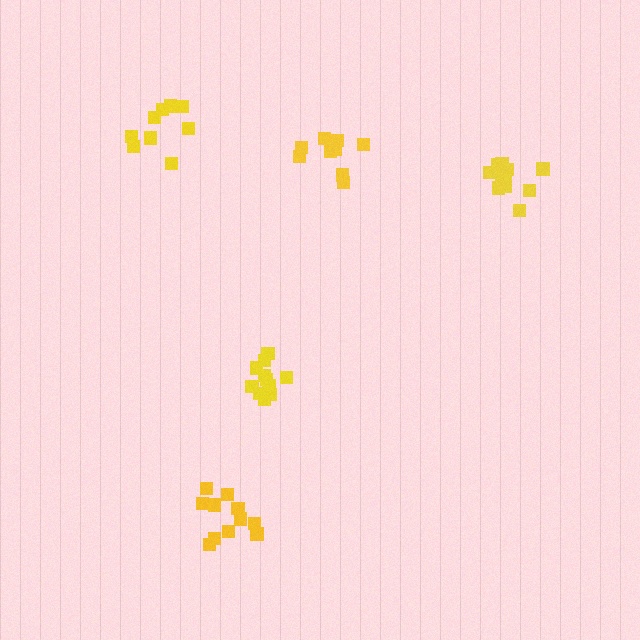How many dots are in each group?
Group 1: 12 dots, Group 2: 9 dots, Group 3: 11 dots, Group 4: 9 dots, Group 5: 11 dots (52 total).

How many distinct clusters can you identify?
There are 5 distinct clusters.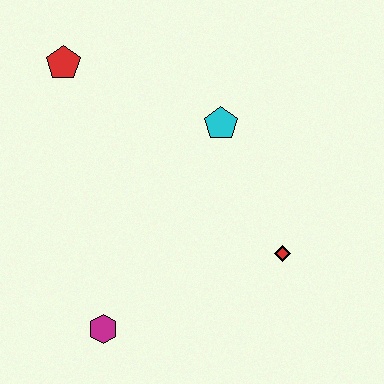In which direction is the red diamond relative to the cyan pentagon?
The red diamond is below the cyan pentagon.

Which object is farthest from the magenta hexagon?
The red pentagon is farthest from the magenta hexagon.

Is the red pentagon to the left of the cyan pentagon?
Yes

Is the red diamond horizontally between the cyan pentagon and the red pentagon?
No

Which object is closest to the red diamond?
The cyan pentagon is closest to the red diamond.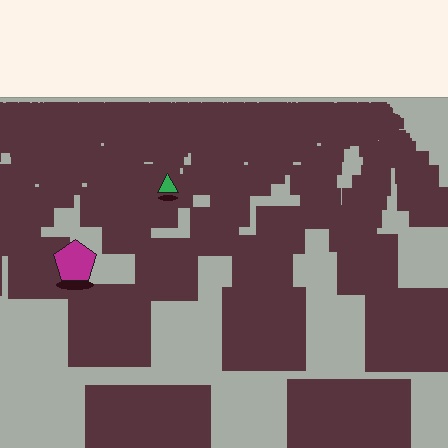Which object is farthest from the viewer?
The green triangle is farthest from the viewer. It appears smaller and the ground texture around it is denser.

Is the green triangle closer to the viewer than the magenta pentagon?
No. The magenta pentagon is closer — you can tell from the texture gradient: the ground texture is coarser near it.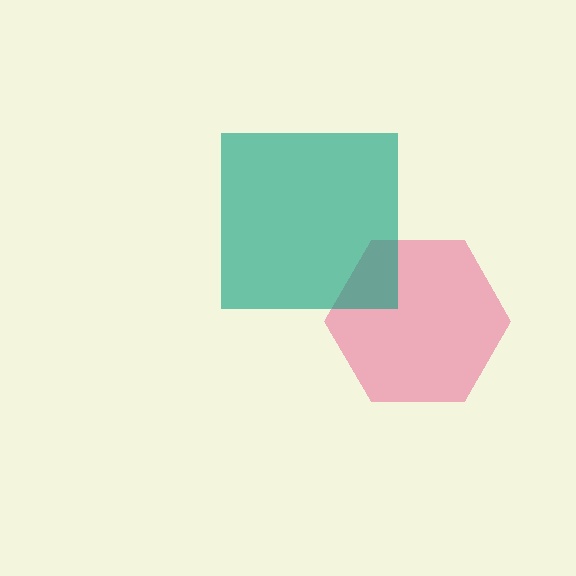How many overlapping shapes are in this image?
There are 2 overlapping shapes in the image.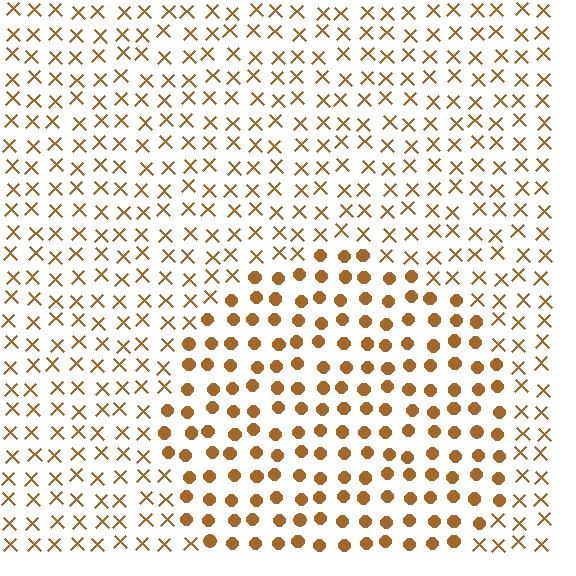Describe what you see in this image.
The image is filled with small brown elements arranged in a uniform grid. A circle-shaped region contains circles, while the surrounding area contains X marks. The boundary is defined purely by the change in element shape.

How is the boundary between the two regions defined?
The boundary is defined by a change in element shape: circles inside vs. X marks outside. All elements share the same color and spacing.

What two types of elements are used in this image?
The image uses circles inside the circle region and X marks outside it.